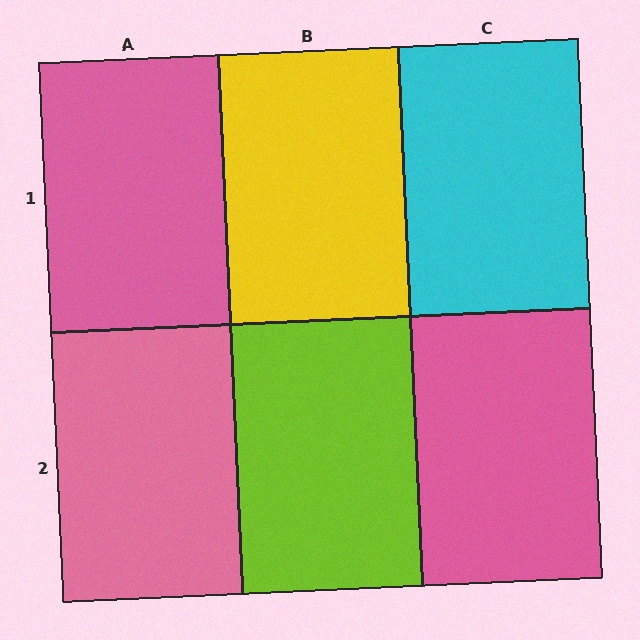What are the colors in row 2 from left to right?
Pink, lime, pink.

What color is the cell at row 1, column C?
Cyan.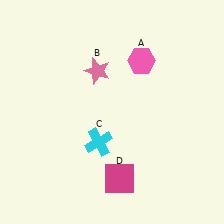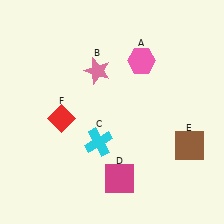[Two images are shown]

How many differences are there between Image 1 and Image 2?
There are 2 differences between the two images.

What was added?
A brown square (E), a red diamond (F) were added in Image 2.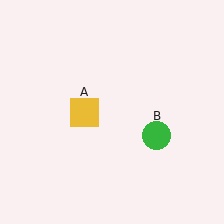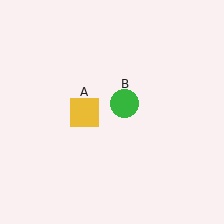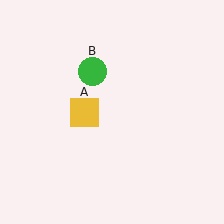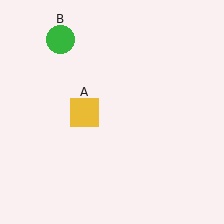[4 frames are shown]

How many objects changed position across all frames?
1 object changed position: green circle (object B).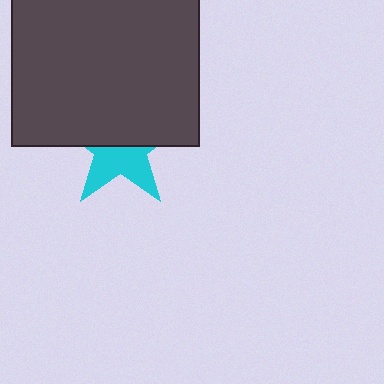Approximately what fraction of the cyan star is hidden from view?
Roughly 55% of the cyan star is hidden behind the dark gray square.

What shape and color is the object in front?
The object in front is a dark gray square.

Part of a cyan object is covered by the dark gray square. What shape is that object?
It is a star.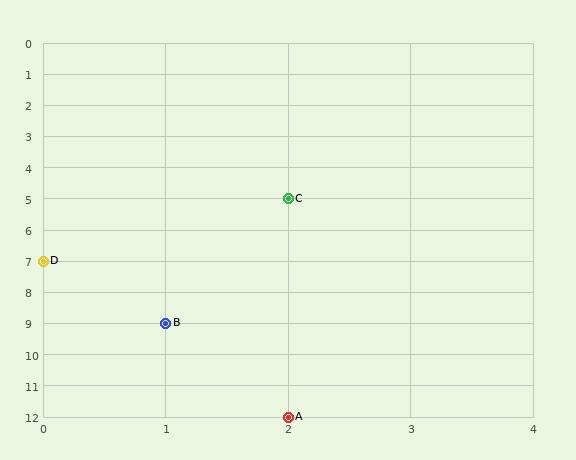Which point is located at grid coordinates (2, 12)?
Point A is at (2, 12).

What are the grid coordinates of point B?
Point B is at grid coordinates (1, 9).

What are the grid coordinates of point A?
Point A is at grid coordinates (2, 12).